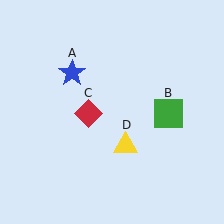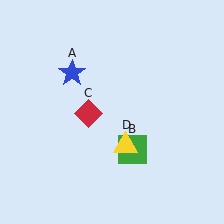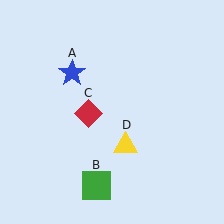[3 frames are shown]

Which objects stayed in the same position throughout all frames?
Blue star (object A) and red diamond (object C) and yellow triangle (object D) remained stationary.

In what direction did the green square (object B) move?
The green square (object B) moved down and to the left.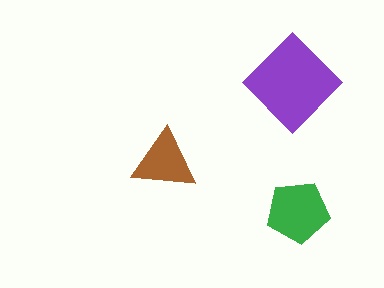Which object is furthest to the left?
The brown triangle is leftmost.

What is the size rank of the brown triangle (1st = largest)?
3rd.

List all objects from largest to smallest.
The purple diamond, the green pentagon, the brown triangle.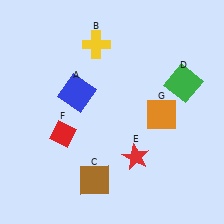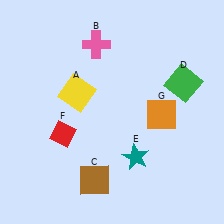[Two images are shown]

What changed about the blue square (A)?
In Image 1, A is blue. In Image 2, it changed to yellow.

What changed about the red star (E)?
In Image 1, E is red. In Image 2, it changed to teal.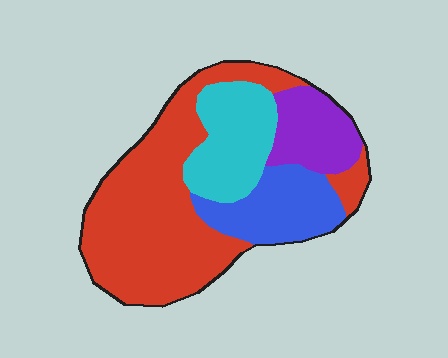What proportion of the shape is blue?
Blue takes up less than a quarter of the shape.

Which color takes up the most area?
Red, at roughly 50%.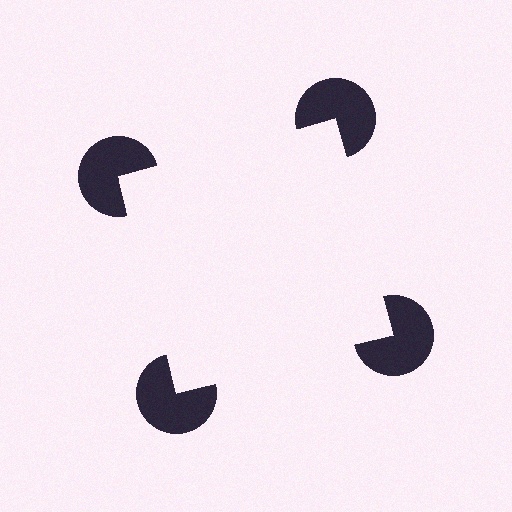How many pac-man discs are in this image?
There are 4 — one at each vertex of the illusory square.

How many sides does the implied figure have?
4 sides.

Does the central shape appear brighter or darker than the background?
It typically appears slightly brighter than the background, even though no actual brightness change is drawn.